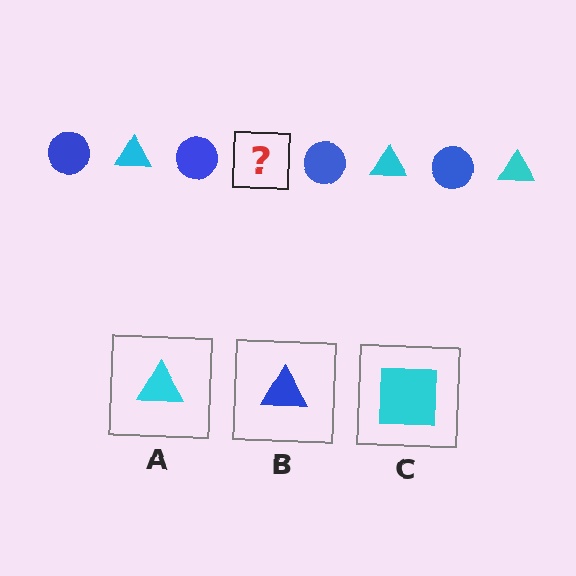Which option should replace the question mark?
Option A.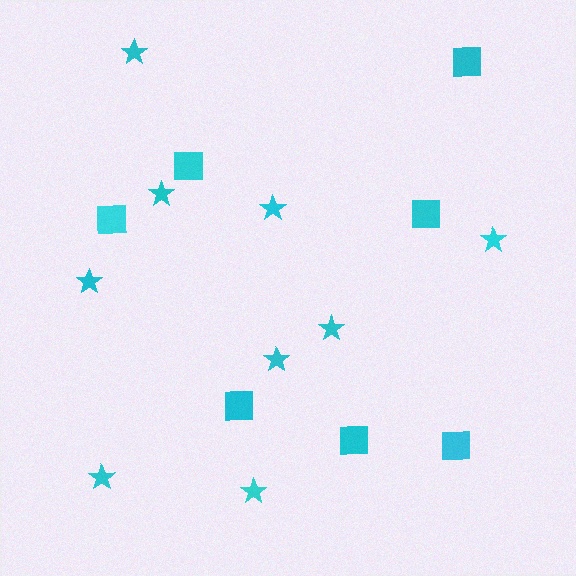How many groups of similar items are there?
There are 2 groups: one group of stars (9) and one group of squares (7).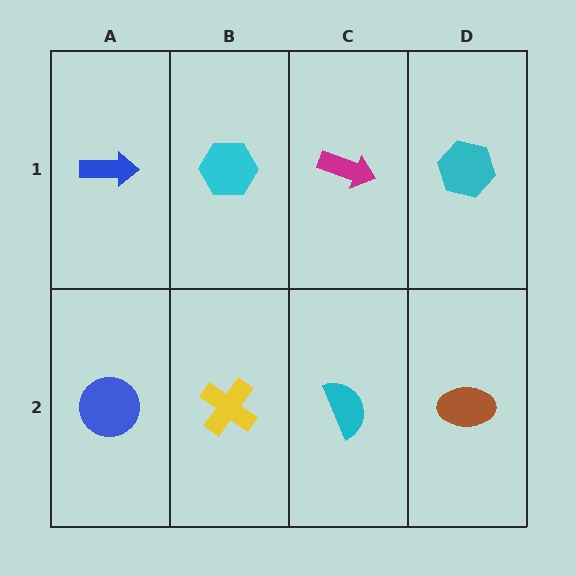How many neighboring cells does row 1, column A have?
2.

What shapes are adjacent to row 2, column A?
A blue arrow (row 1, column A), a yellow cross (row 2, column B).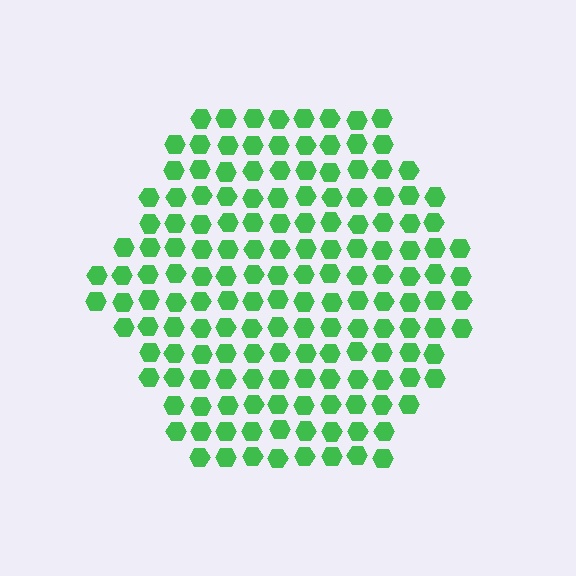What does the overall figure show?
The overall figure shows a hexagon.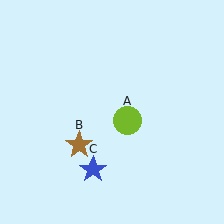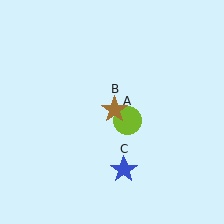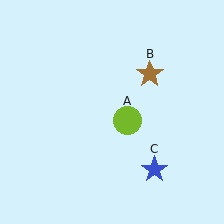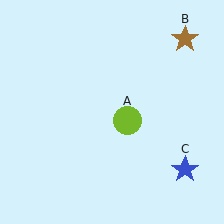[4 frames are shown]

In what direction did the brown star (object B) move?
The brown star (object B) moved up and to the right.